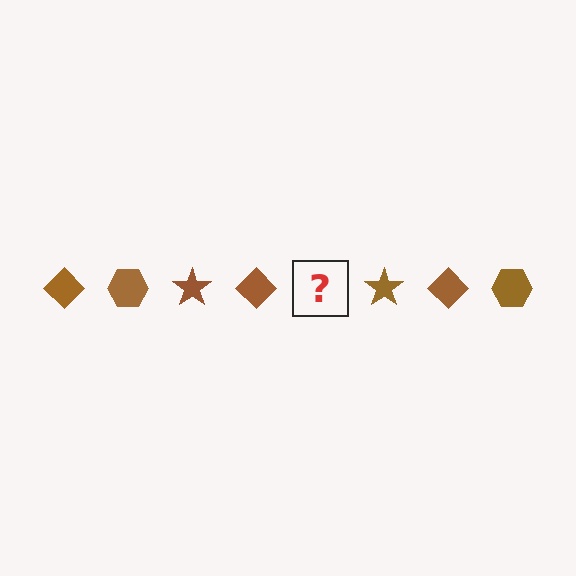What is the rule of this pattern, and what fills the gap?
The rule is that the pattern cycles through diamond, hexagon, star shapes in brown. The gap should be filled with a brown hexagon.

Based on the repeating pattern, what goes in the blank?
The blank should be a brown hexagon.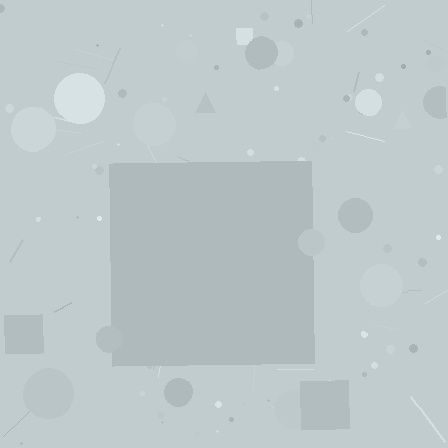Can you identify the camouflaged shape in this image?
The camouflaged shape is a square.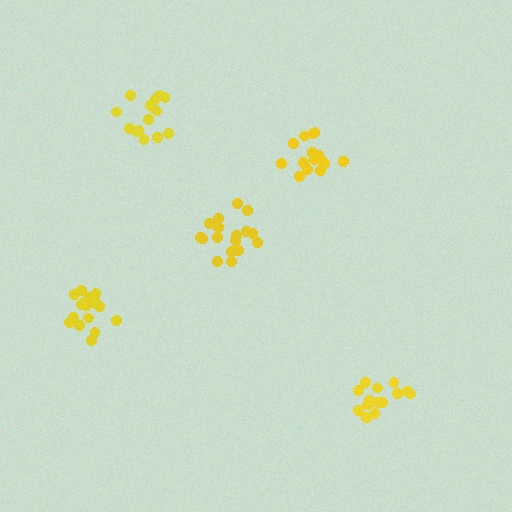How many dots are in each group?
Group 1: 15 dots, Group 2: 18 dots, Group 3: 15 dots, Group 4: 19 dots, Group 5: 15 dots (82 total).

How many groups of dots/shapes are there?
There are 5 groups.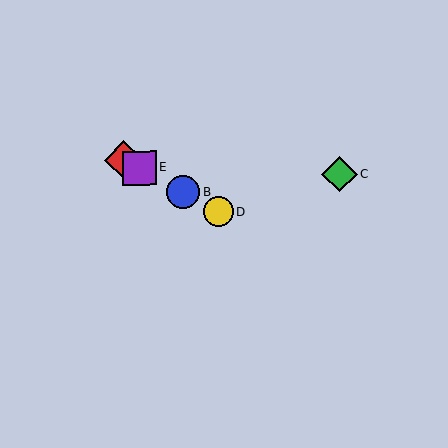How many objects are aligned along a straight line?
4 objects (A, B, D, E) are aligned along a straight line.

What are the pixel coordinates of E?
Object E is at (139, 168).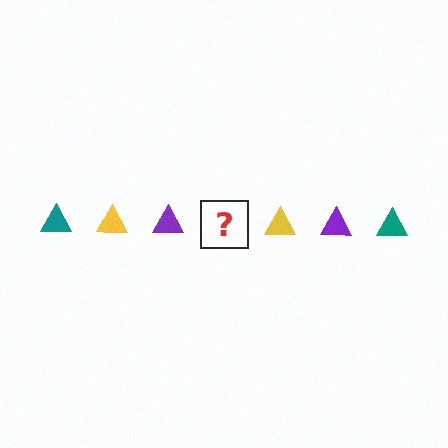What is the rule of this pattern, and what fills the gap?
The rule is that the pattern cycles through teal, yellow, purple triangles. The gap should be filled with a teal triangle.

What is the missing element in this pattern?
The missing element is a teal triangle.